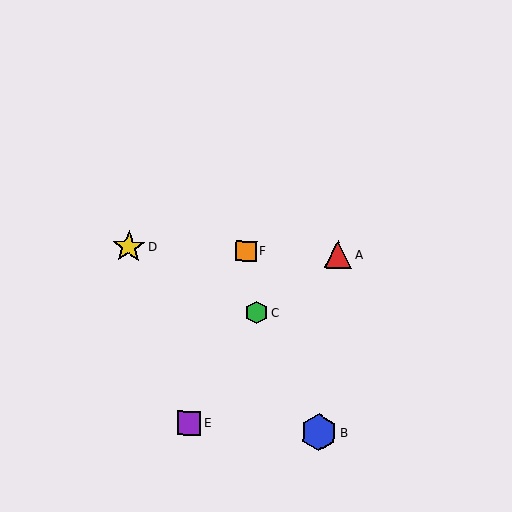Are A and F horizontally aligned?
Yes, both are at y≈254.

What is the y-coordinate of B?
Object B is at y≈432.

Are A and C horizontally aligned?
No, A is at y≈254 and C is at y≈313.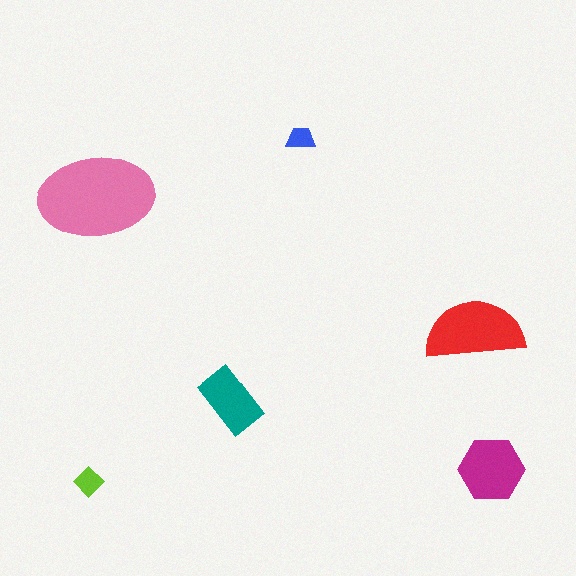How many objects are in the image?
There are 6 objects in the image.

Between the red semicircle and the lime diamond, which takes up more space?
The red semicircle.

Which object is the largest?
The pink ellipse.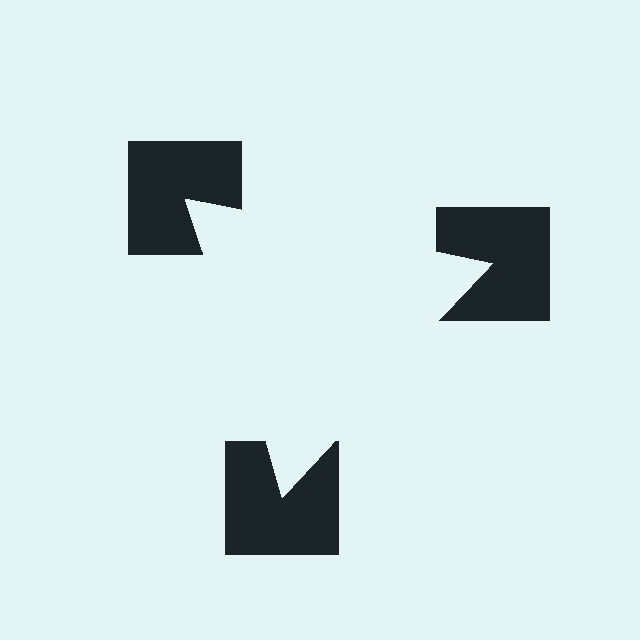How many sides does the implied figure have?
3 sides.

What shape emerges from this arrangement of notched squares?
An illusory triangle — its edges are inferred from the aligned wedge cuts in the notched squares, not physically drawn.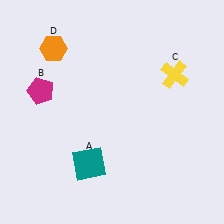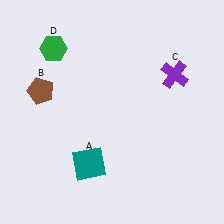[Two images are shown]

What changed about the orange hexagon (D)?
In Image 1, D is orange. In Image 2, it changed to green.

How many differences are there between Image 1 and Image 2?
There are 3 differences between the two images.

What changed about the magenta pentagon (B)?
In Image 1, B is magenta. In Image 2, it changed to brown.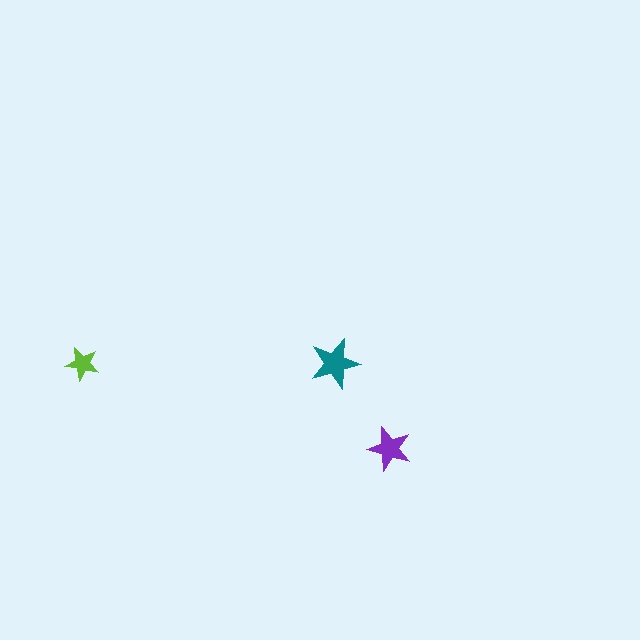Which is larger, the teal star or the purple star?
The teal one.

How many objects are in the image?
There are 3 objects in the image.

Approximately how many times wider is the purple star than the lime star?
About 1.5 times wider.